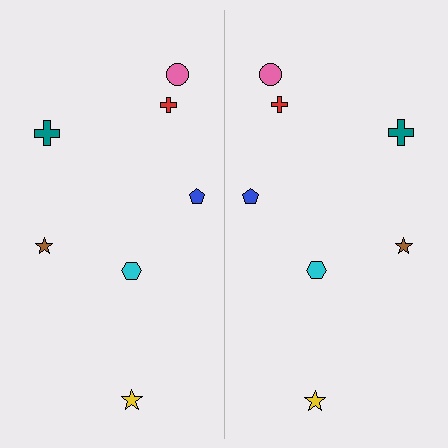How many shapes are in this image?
There are 14 shapes in this image.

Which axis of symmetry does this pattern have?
The pattern has a vertical axis of symmetry running through the center of the image.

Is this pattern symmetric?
Yes, this pattern has bilateral (reflection) symmetry.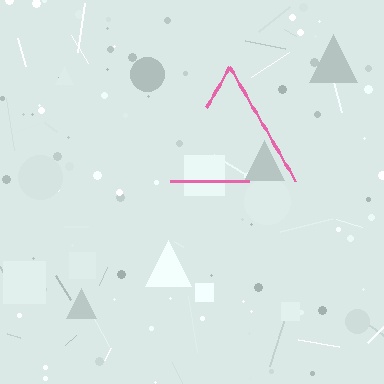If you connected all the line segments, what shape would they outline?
They would outline a triangle.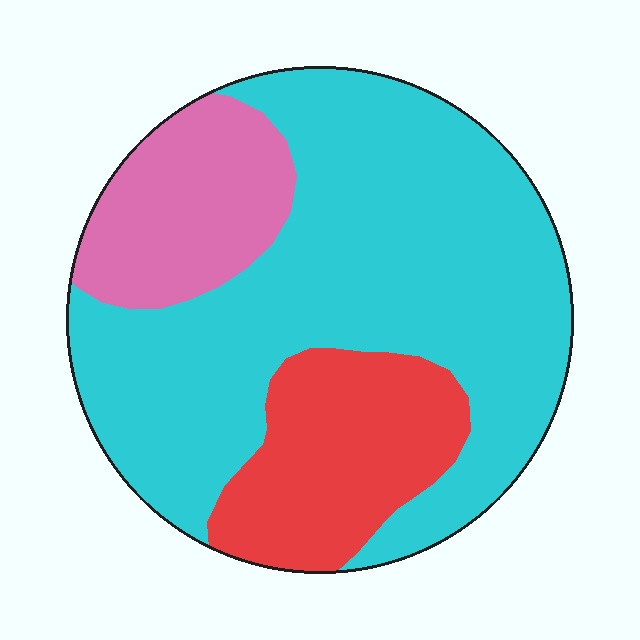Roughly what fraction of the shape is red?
Red covers around 20% of the shape.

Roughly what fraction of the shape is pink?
Pink takes up less than a quarter of the shape.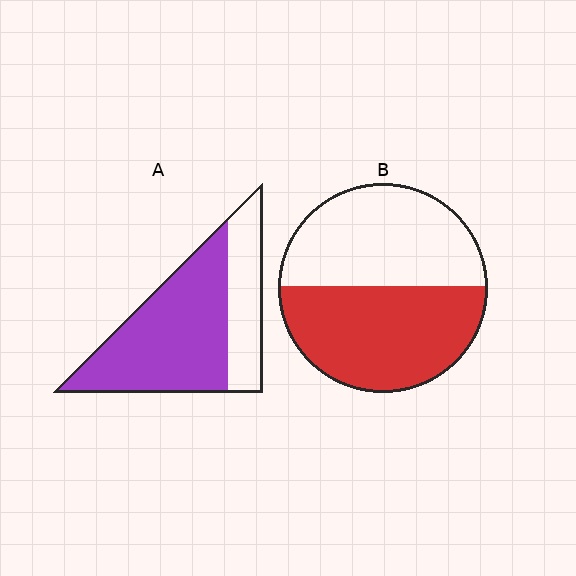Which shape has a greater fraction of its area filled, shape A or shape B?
Shape A.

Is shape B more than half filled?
Roughly half.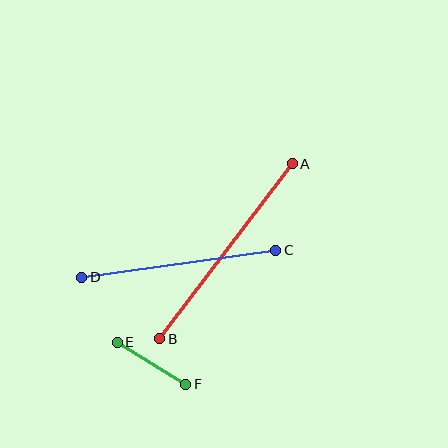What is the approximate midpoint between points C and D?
The midpoint is at approximately (179, 264) pixels.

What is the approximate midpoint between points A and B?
The midpoint is at approximately (226, 251) pixels.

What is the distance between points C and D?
The distance is approximately 196 pixels.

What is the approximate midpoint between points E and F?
The midpoint is at approximately (152, 363) pixels.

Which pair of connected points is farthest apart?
Points A and B are farthest apart.